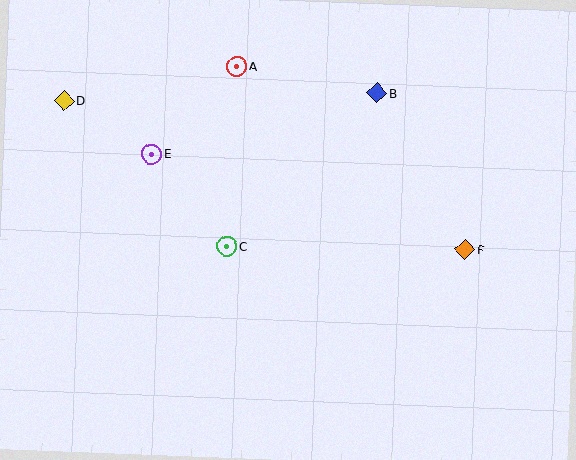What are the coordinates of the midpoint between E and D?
The midpoint between E and D is at (108, 127).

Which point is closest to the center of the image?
Point C at (227, 246) is closest to the center.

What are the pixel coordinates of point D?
Point D is at (64, 100).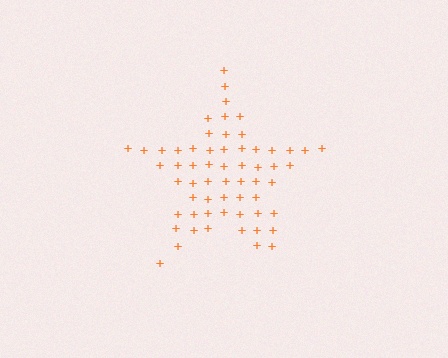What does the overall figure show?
The overall figure shows a star.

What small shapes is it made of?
It is made of small plus signs.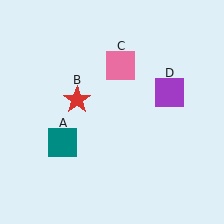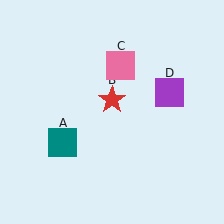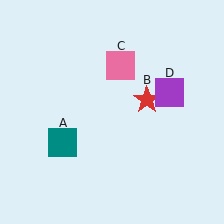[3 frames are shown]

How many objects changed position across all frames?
1 object changed position: red star (object B).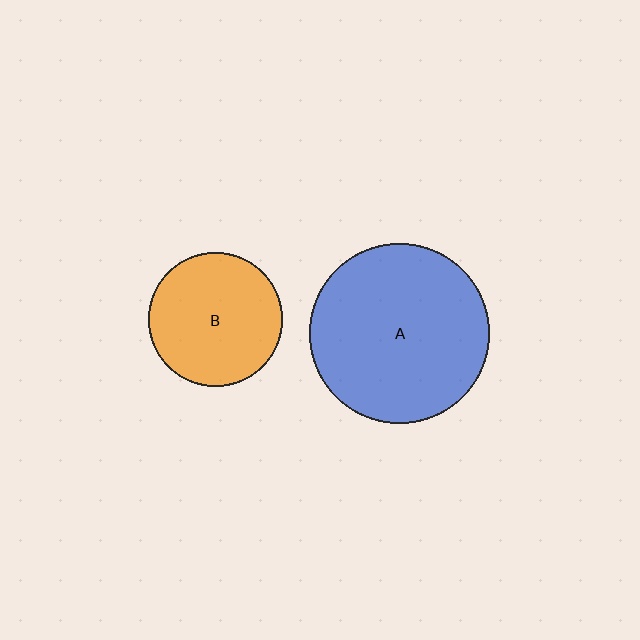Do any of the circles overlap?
No, none of the circles overlap.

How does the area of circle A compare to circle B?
Approximately 1.8 times.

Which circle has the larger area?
Circle A (blue).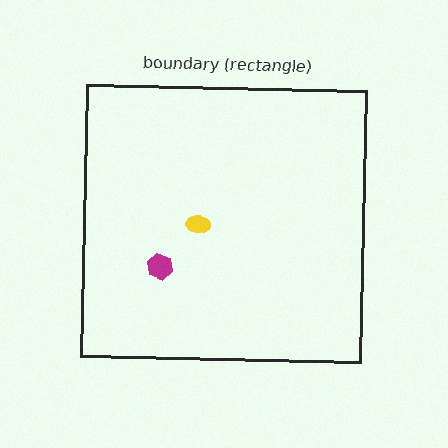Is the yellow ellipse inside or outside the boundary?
Inside.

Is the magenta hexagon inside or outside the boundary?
Inside.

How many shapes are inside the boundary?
2 inside, 0 outside.